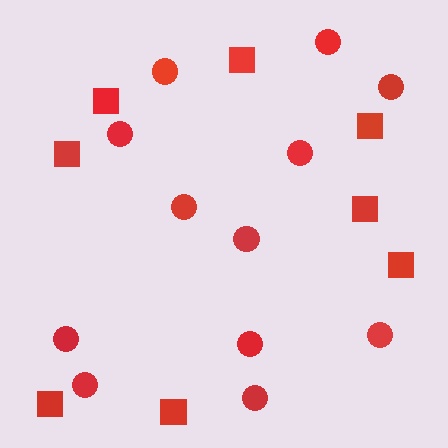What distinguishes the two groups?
There are 2 groups: one group of squares (8) and one group of circles (12).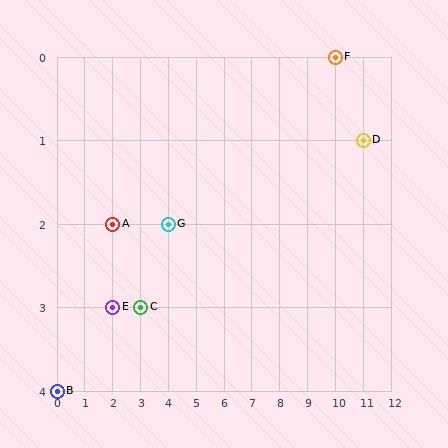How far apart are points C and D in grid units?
Points C and D are 8 columns and 2 rows apart (about 8.2 grid units diagonally).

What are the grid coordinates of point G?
Point G is at grid coordinates (4, 2).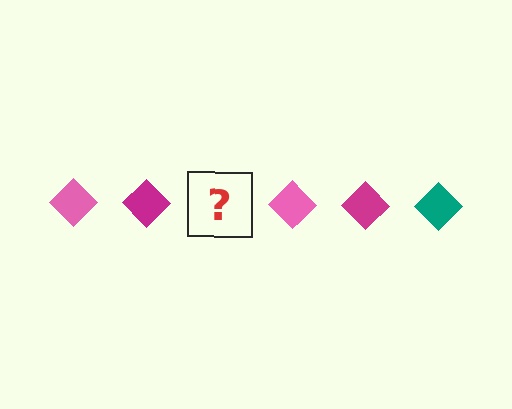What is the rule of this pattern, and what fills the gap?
The rule is that the pattern cycles through pink, magenta, teal diamonds. The gap should be filled with a teal diamond.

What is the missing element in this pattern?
The missing element is a teal diamond.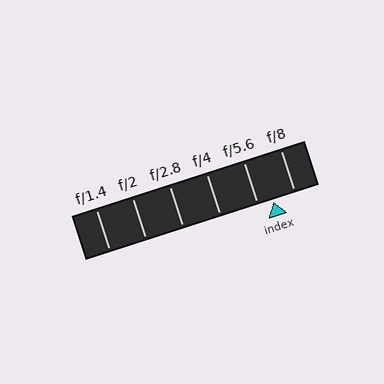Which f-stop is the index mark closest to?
The index mark is closest to f/5.6.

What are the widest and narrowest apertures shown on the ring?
The widest aperture shown is f/1.4 and the narrowest is f/8.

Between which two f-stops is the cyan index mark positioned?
The index mark is between f/5.6 and f/8.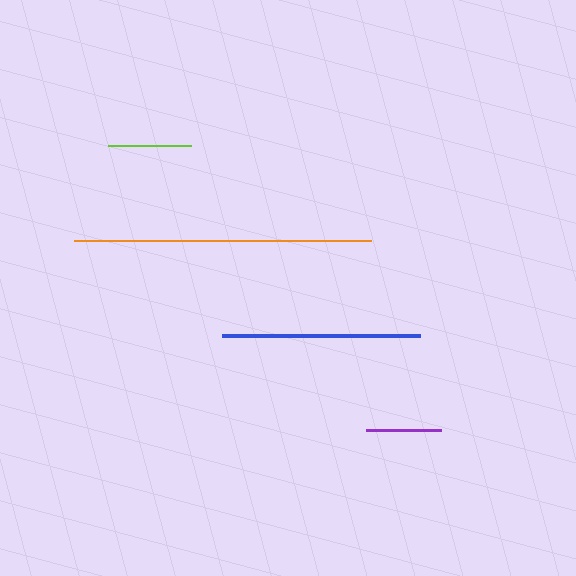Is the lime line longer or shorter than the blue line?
The blue line is longer than the lime line.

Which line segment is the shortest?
The purple line is the shortest at approximately 75 pixels.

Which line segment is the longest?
The orange line is the longest at approximately 298 pixels.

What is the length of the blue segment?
The blue segment is approximately 199 pixels long.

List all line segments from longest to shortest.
From longest to shortest: orange, blue, lime, purple.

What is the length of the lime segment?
The lime segment is approximately 84 pixels long.